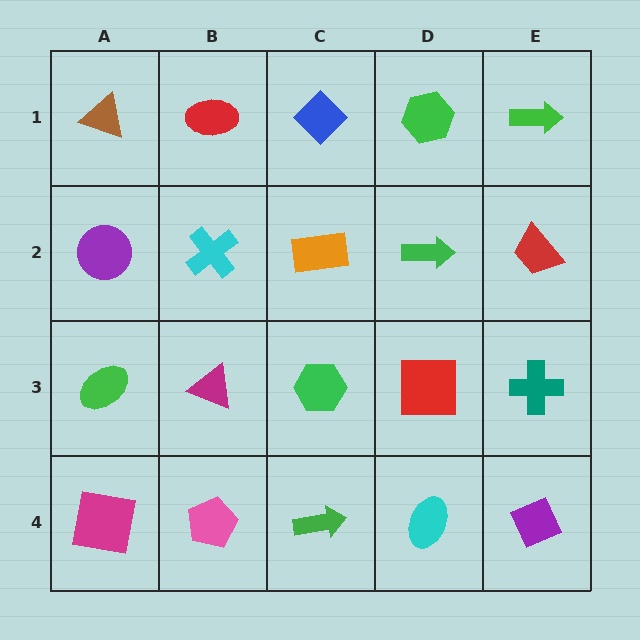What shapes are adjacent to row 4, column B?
A magenta triangle (row 3, column B), a magenta square (row 4, column A), a green arrow (row 4, column C).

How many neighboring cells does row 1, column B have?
3.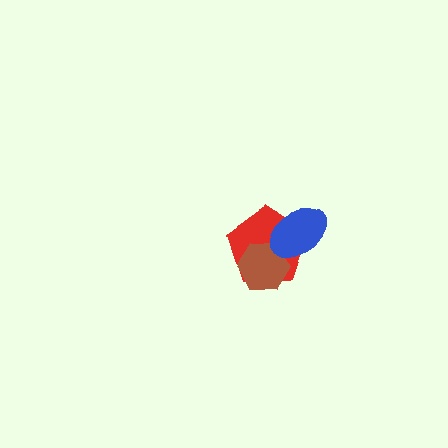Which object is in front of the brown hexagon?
The blue ellipse is in front of the brown hexagon.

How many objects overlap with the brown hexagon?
2 objects overlap with the brown hexagon.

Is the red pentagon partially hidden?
Yes, it is partially covered by another shape.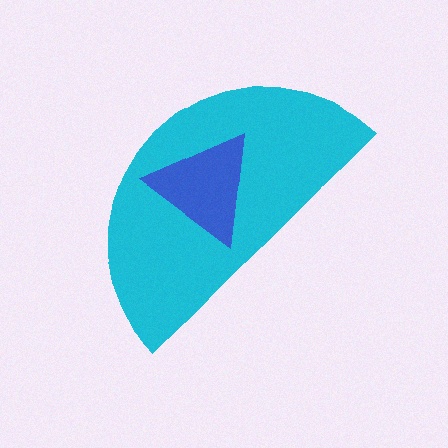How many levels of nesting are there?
2.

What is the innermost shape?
The blue triangle.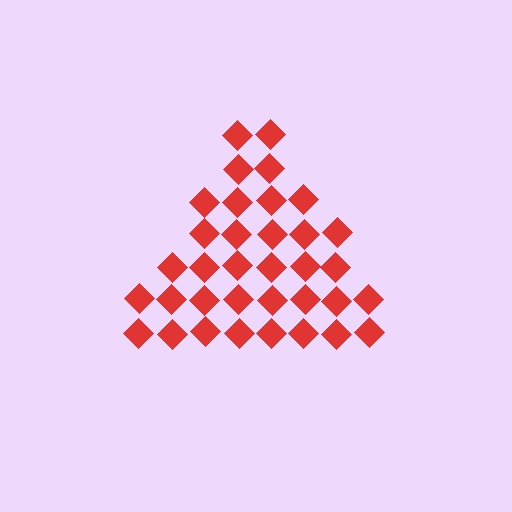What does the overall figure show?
The overall figure shows a triangle.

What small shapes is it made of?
It is made of small diamonds.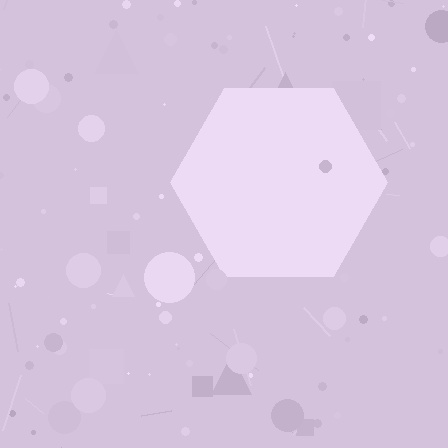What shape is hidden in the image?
A hexagon is hidden in the image.